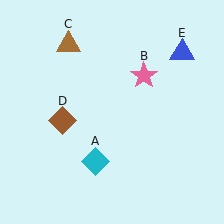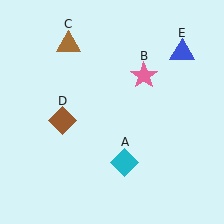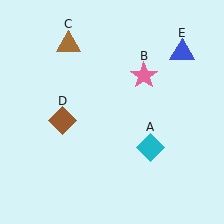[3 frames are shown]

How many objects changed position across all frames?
1 object changed position: cyan diamond (object A).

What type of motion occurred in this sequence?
The cyan diamond (object A) rotated counterclockwise around the center of the scene.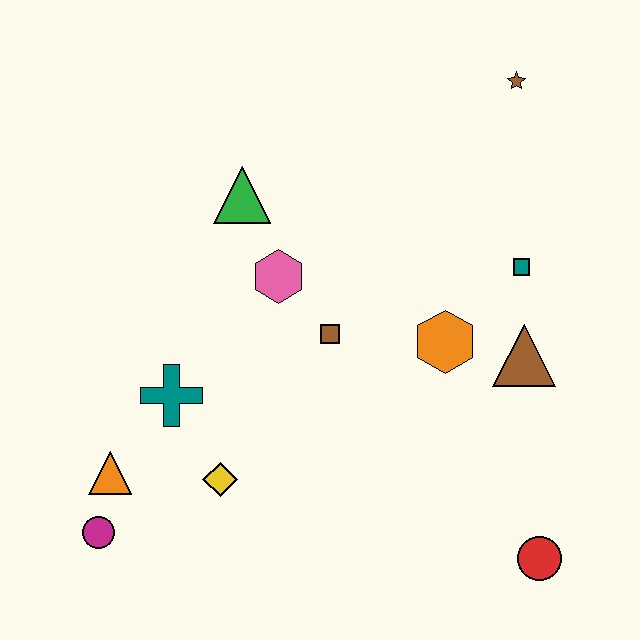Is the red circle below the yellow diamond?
Yes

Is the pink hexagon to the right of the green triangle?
Yes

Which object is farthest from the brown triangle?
The magenta circle is farthest from the brown triangle.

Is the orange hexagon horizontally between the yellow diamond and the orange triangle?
No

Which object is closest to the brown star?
The teal square is closest to the brown star.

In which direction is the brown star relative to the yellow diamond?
The brown star is above the yellow diamond.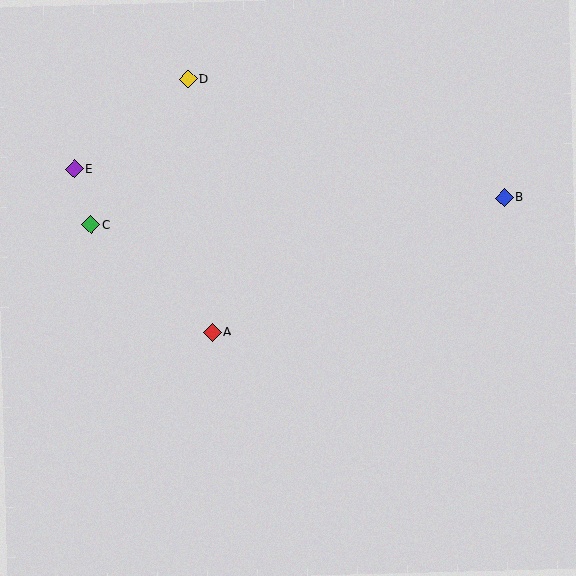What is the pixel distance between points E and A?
The distance between E and A is 214 pixels.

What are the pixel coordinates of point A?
Point A is at (212, 332).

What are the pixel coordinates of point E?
Point E is at (74, 169).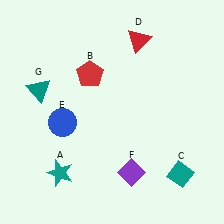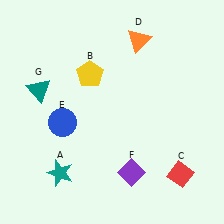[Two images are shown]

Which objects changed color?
B changed from red to yellow. C changed from teal to red. D changed from red to orange.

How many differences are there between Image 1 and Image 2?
There are 3 differences between the two images.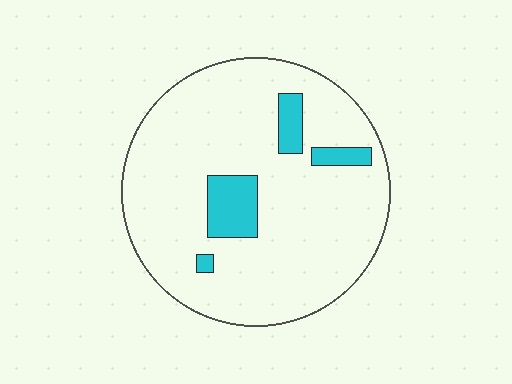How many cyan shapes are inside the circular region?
4.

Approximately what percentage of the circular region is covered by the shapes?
Approximately 10%.